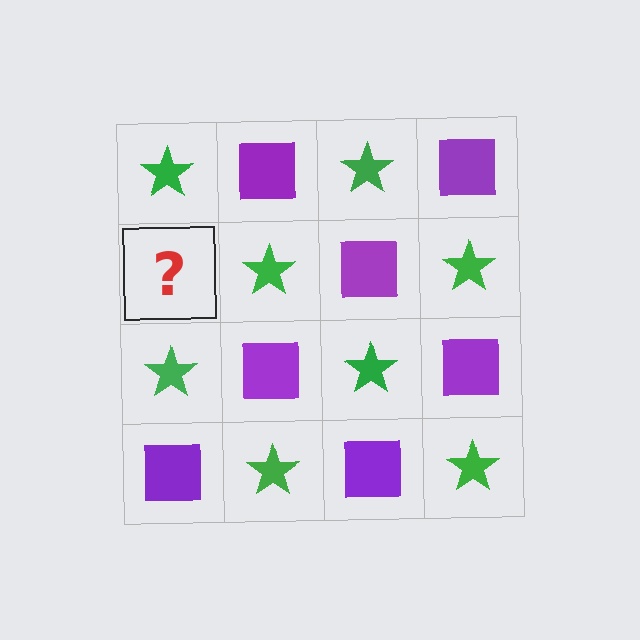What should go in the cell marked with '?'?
The missing cell should contain a purple square.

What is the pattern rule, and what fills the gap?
The rule is that it alternates green star and purple square in a checkerboard pattern. The gap should be filled with a purple square.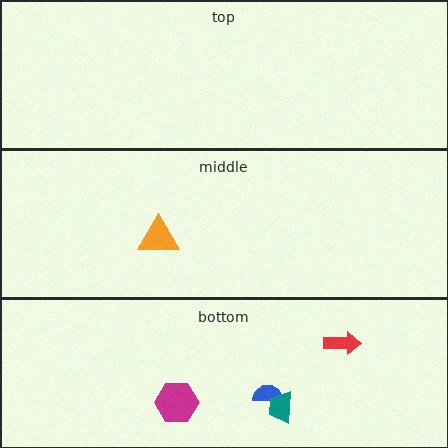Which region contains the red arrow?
The bottom region.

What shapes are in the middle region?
The orange triangle.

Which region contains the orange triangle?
The middle region.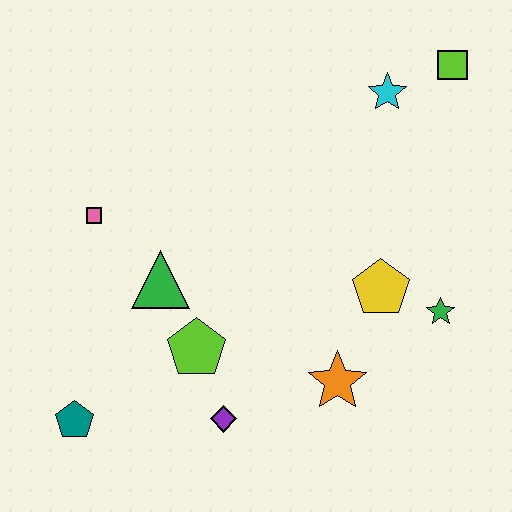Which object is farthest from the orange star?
The lime square is farthest from the orange star.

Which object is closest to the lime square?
The cyan star is closest to the lime square.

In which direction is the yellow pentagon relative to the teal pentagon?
The yellow pentagon is to the right of the teal pentagon.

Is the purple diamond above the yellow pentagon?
No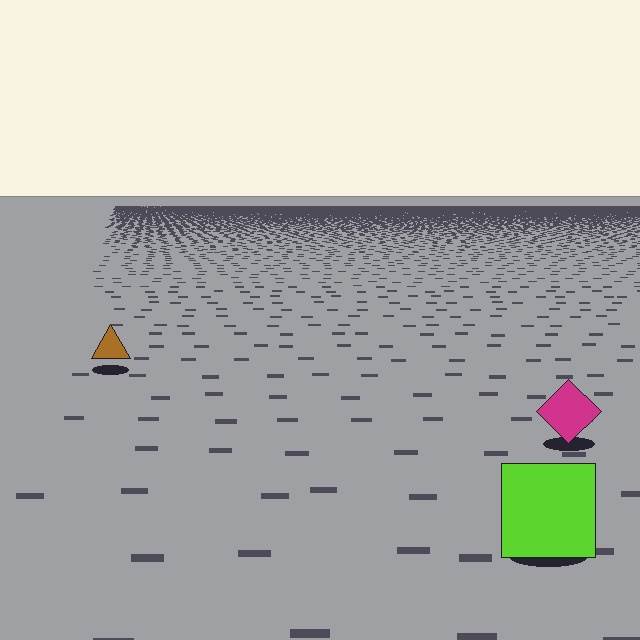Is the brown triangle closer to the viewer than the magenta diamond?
No. The magenta diamond is closer — you can tell from the texture gradient: the ground texture is coarser near it.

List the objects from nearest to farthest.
From nearest to farthest: the lime square, the magenta diamond, the brown triangle.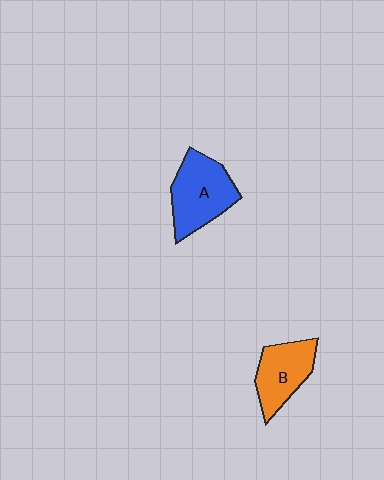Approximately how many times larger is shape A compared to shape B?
Approximately 1.3 times.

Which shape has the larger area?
Shape A (blue).